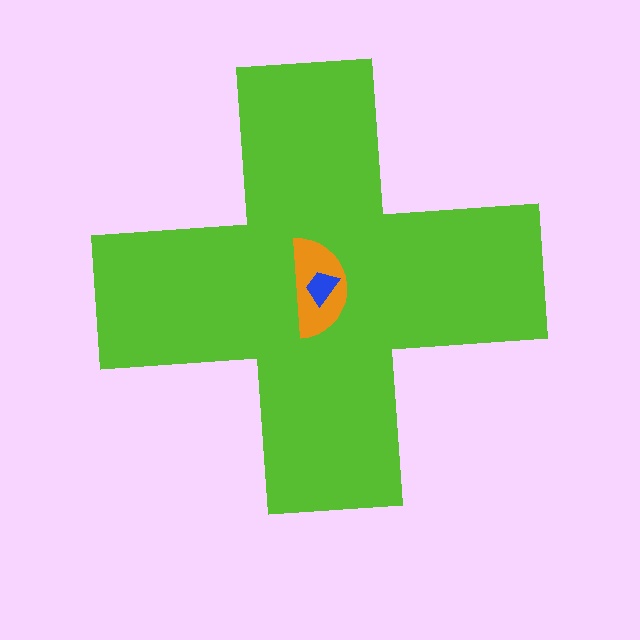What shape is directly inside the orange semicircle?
The blue trapezoid.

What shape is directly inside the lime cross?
The orange semicircle.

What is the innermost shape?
The blue trapezoid.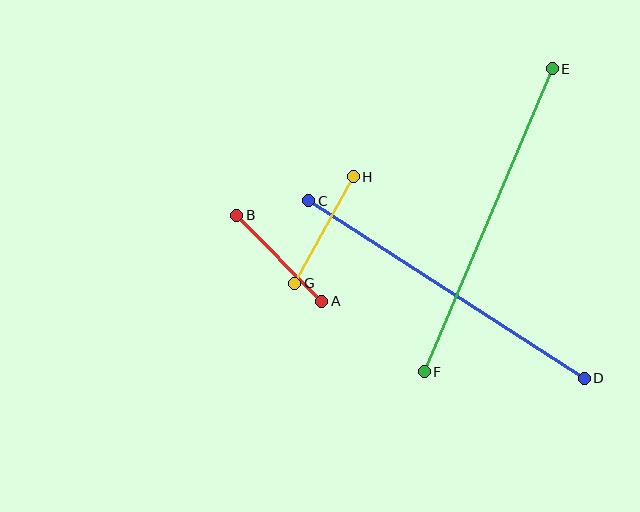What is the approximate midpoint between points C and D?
The midpoint is at approximately (447, 290) pixels.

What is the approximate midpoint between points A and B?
The midpoint is at approximately (279, 258) pixels.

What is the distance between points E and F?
The distance is approximately 329 pixels.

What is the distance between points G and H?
The distance is approximately 122 pixels.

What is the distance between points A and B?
The distance is approximately 121 pixels.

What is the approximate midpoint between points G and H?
The midpoint is at approximately (324, 230) pixels.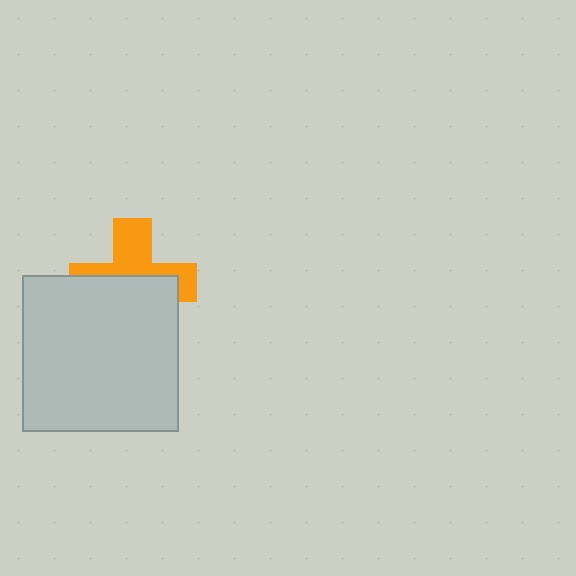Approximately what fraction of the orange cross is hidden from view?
Roughly 55% of the orange cross is hidden behind the light gray square.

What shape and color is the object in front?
The object in front is a light gray square.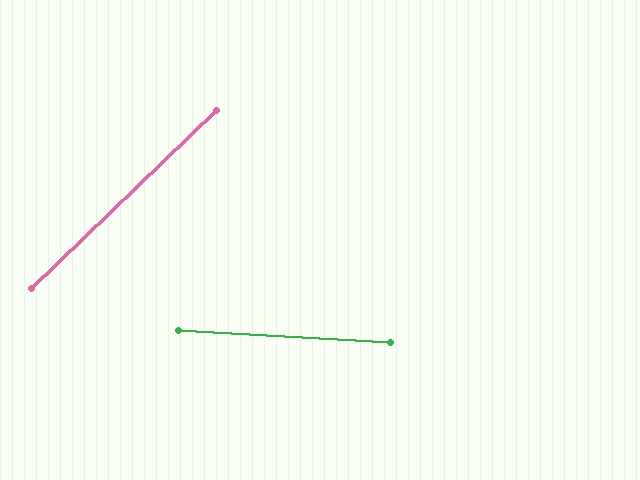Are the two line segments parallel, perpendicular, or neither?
Neither parallel nor perpendicular — they differ by about 47°.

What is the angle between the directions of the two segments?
Approximately 47 degrees.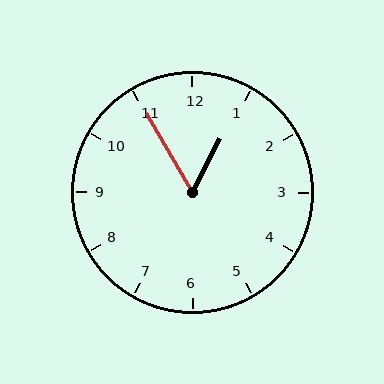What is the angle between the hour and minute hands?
Approximately 58 degrees.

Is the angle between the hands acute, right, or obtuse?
It is acute.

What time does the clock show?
12:55.